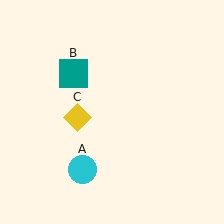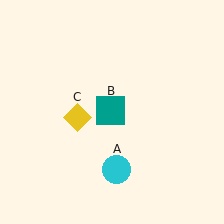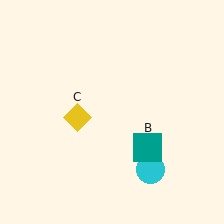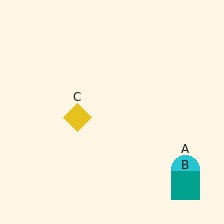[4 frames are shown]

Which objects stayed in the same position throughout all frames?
Yellow diamond (object C) remained stationary.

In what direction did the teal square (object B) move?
The teal square (object B) moved down and to the right.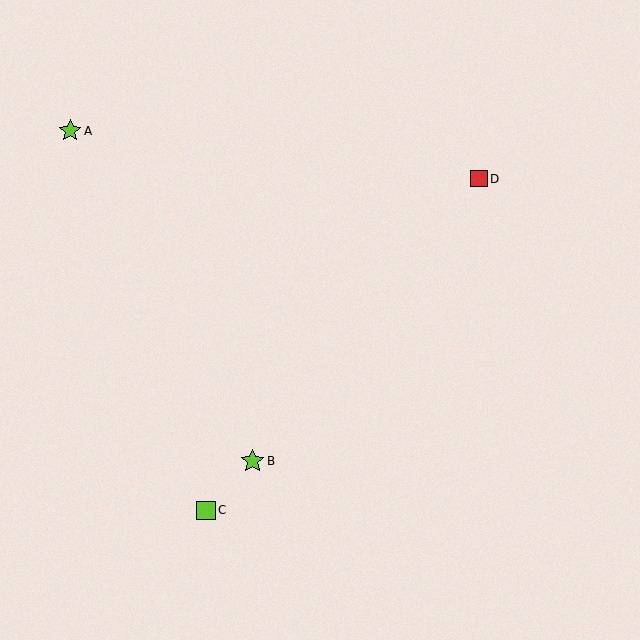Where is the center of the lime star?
The center of the lime star is at (70, 131).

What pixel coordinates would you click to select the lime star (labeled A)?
Click at (70, 131) to select the lime star A.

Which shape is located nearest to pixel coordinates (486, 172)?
The red square (labeled D) at (479, 179) is nearest to that location.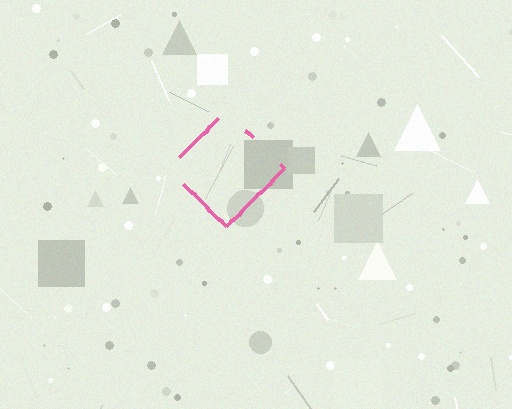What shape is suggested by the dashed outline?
The dashed outline suggests a diamond.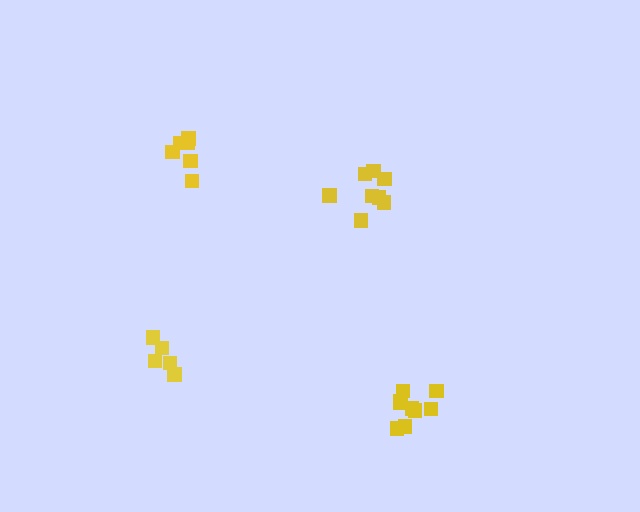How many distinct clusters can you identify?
There are 4 distinct clusters.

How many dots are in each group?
Group 1: 9 dots, Group 2: 5 dots, Group 3: 8 dots, Group 4: 6 dots (28 total).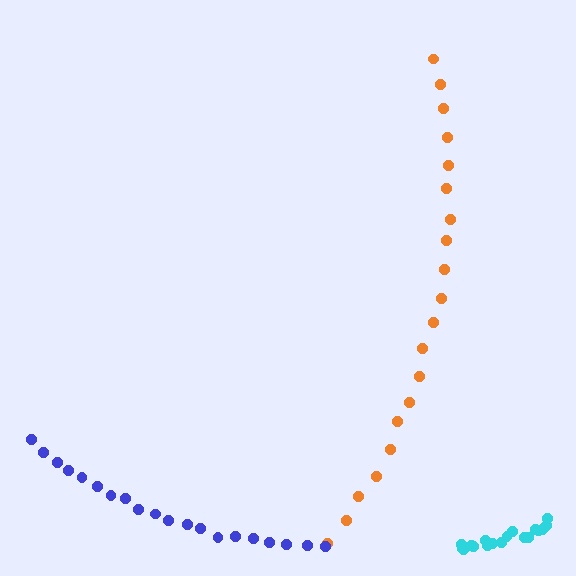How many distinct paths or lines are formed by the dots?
There are 3 distinct paths.